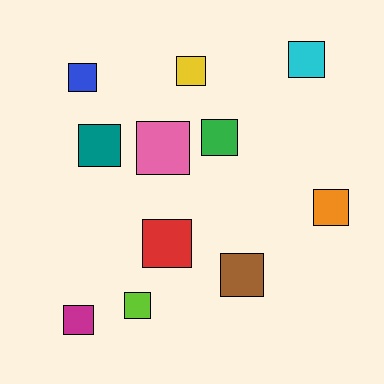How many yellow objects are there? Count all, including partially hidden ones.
There is 1 yellow object.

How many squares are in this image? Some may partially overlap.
There are 11 squares.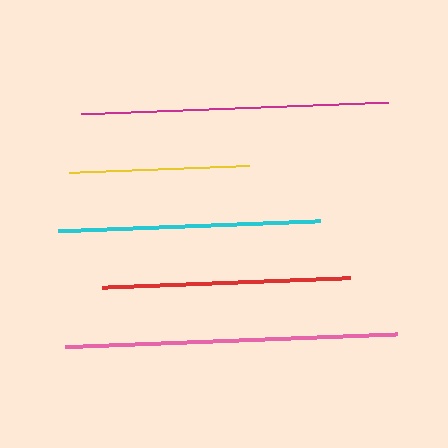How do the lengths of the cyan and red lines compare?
The cyan and red lines are approximately the same length.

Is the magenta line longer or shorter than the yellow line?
The magenta line is longer than the yellow line.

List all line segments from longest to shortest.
From longest to shortest: pink, magenta, cyan, red, yellow.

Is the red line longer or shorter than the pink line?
The pink line is longer than the red line.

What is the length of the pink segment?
The pink segment is approximately 332 pixels long.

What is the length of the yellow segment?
The yellow segment is approximately 180 pixels long.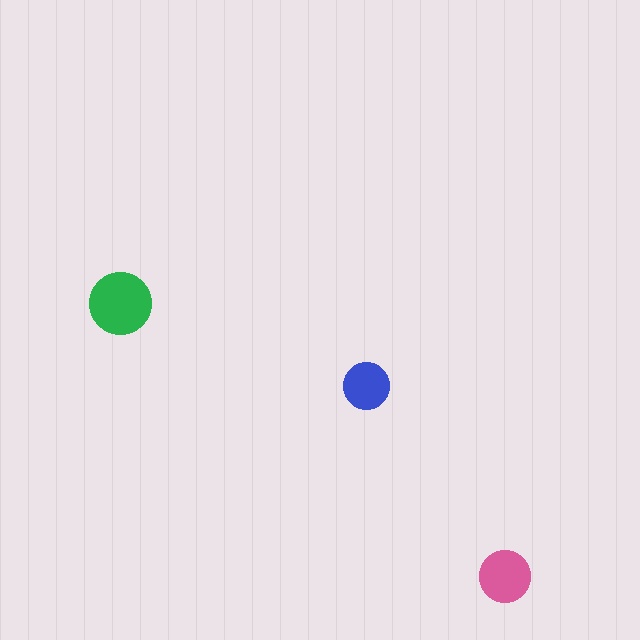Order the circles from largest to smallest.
the green one, the pink one, the blue one.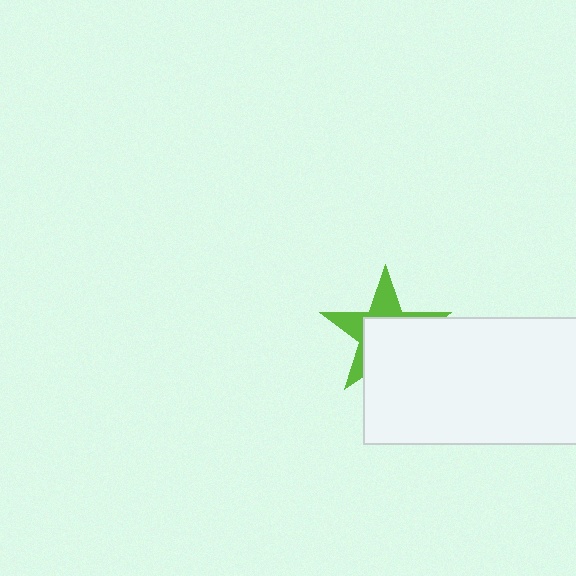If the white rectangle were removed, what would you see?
You would see the complete lime star.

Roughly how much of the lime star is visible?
A small part of it is visible (roughly 44%).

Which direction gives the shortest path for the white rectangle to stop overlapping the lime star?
Moving down gives the shortest separation.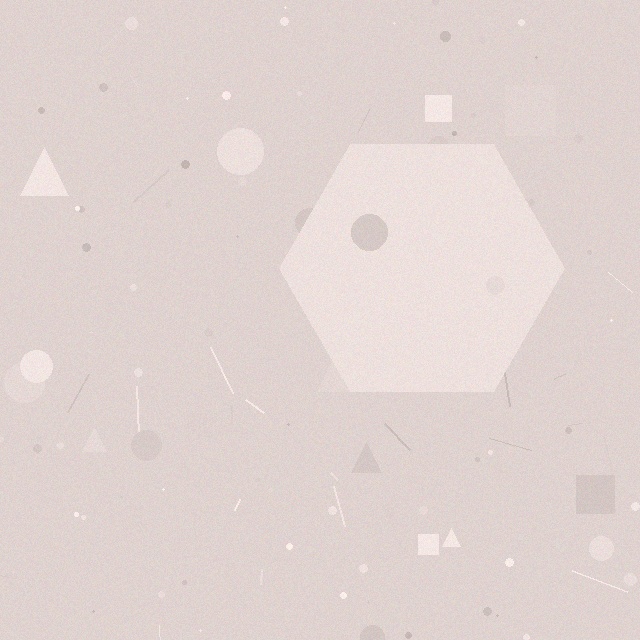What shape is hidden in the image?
A hexagon is hidden in the image.